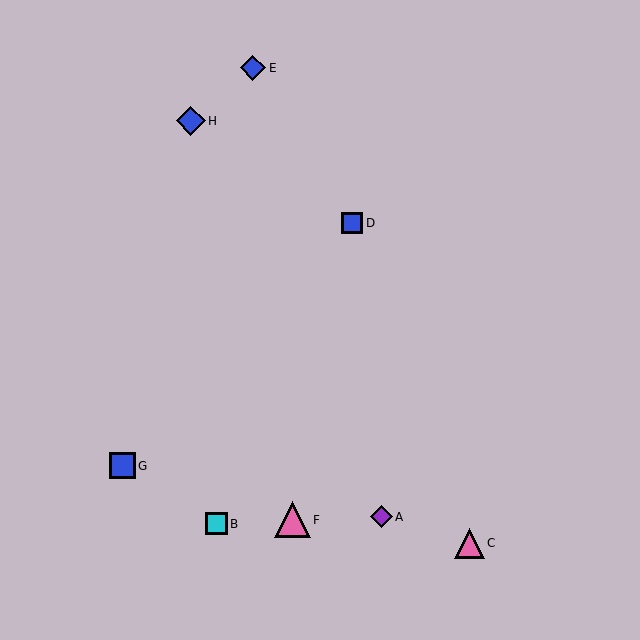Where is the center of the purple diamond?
The center of the purple diamond is at (381, 517).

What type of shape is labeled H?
Shape H is a blue diamond.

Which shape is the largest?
The pink triangle (labeled F) is the largest.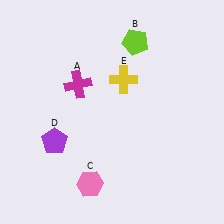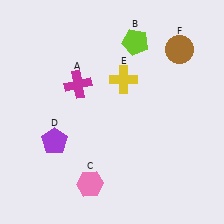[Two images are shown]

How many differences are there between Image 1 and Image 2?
There is 1 difference between the two images.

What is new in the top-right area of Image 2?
A brown circle (F) was added in the top-right area of Image 2.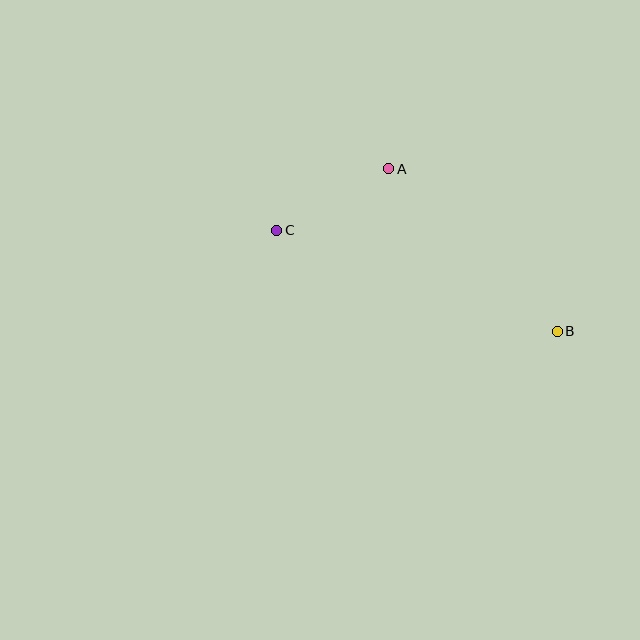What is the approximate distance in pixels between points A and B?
The distance between A and B is approximately 234 pixels.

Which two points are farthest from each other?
Points B and C are farthest from each other.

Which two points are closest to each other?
Points A and C are closest to each other.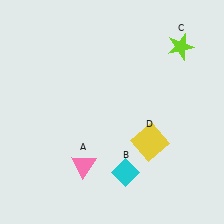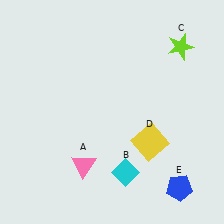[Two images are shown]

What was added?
A blue pentagon (E) was added in Image 2.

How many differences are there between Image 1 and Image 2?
There is 1 difference between the two images.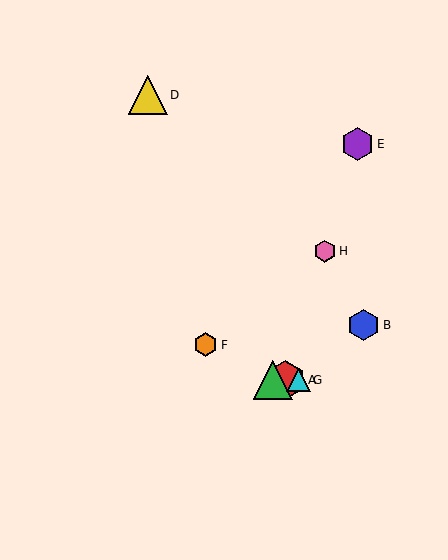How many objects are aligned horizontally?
3 objects (A, C, G) are aligned horizontally.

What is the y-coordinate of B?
Object B is at y≈325.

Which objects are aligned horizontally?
Objects A, C, G are aligned horizontally.